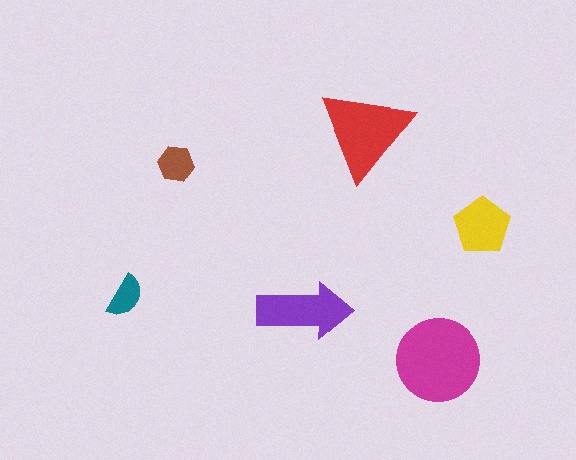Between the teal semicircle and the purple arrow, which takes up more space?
The purple arrow.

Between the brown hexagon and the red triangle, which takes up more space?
The red triangle.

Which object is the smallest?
The teal semicircle.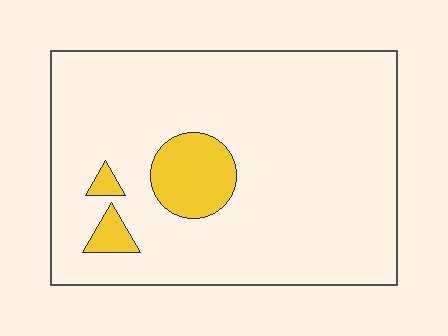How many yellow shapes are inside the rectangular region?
3.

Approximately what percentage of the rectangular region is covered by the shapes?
Approximately 10%.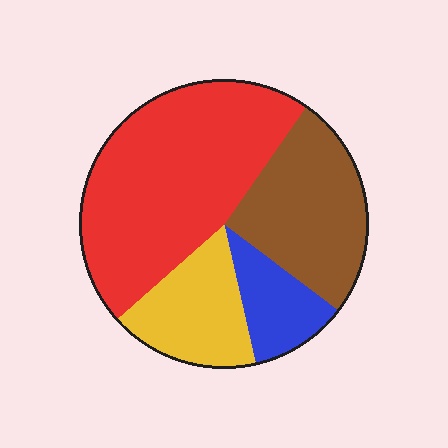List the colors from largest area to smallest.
From largest to smallest: red, brown, yellow, blue.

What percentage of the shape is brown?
Brown covers roughly 25% of the shape.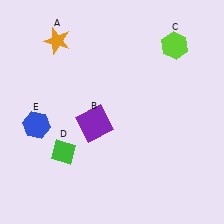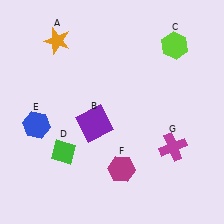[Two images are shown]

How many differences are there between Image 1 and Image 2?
There are 2 differences between the two images.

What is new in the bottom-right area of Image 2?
A magenta hexagon (F) was added in the bottom-right area of Image 2.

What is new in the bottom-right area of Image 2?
A magenta cross (G) was added in the bottom-right area of Image 2.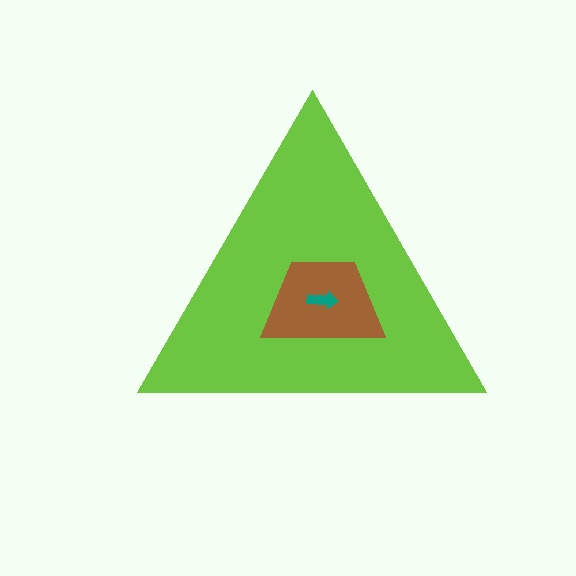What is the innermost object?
The teal arrow.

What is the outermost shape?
The lime triangle.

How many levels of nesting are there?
3.